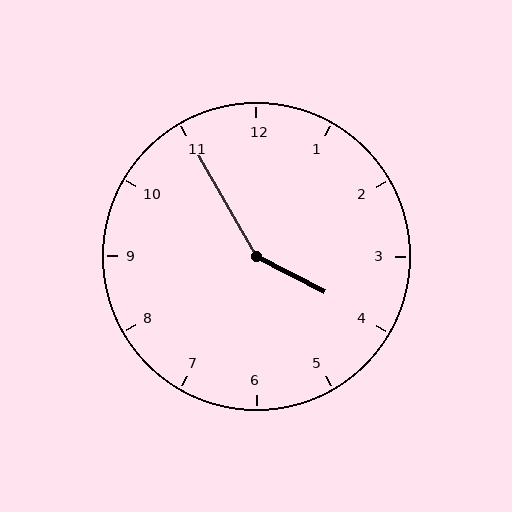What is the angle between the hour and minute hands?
Approximately 148 degrees.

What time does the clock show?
3:55.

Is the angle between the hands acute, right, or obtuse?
It is obtuse.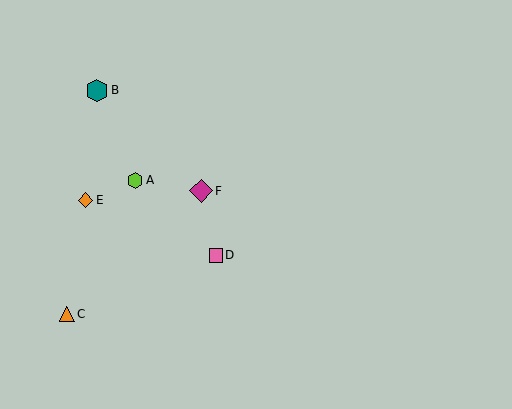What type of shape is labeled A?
Shape A is a lime hexagon.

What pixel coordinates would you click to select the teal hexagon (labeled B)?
Click at (97, 90) to select the teal hexagon B.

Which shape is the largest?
The magenta diamond (labeled F) is the largest.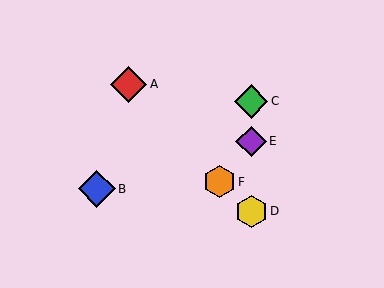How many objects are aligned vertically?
3 objects (C, D, E) are aligned vertically.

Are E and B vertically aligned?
No, E is at x≈251 and B is at x≈97.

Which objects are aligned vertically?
Objects C, D, E are aligned vertically.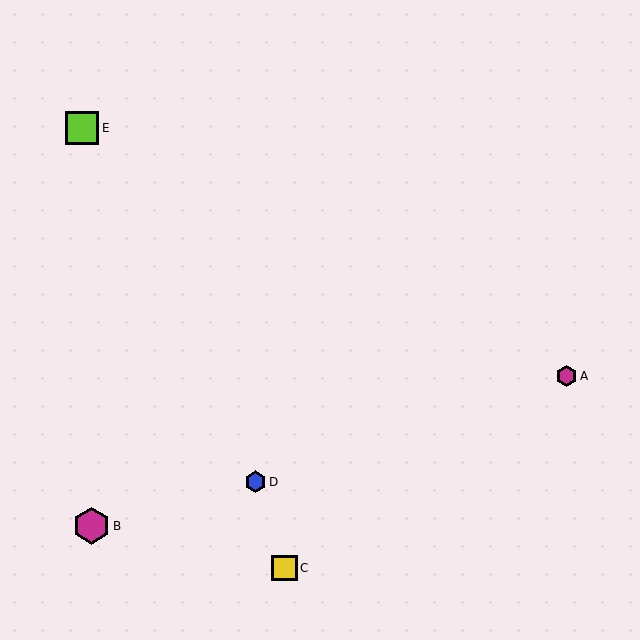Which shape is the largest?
The magenta hexagon (labeled B) is the largest.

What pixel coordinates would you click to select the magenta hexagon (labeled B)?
Click at (92, 526) to select the magenta hexagon B.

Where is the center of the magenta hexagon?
The center of the magenta hexagon is at (567, 376).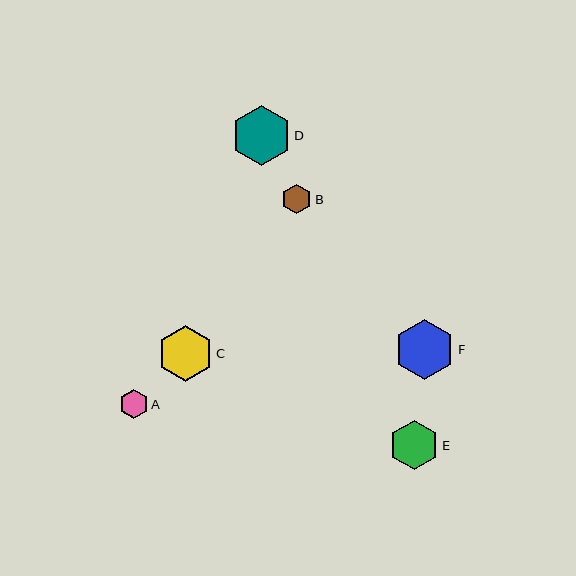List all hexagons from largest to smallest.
From largest to smallest: F, D, C, E, B, A.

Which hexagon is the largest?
Hexagon F is the largest with a size of approximately 60 pixels.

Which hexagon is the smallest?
Hexagon A is the smallest with a size of approximately 29 pixels.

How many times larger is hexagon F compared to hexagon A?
Hexagon F is approximately 2.1 times the size of hexagon A.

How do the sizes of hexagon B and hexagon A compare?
Hexagon B and hexagon A are approximately the same size.